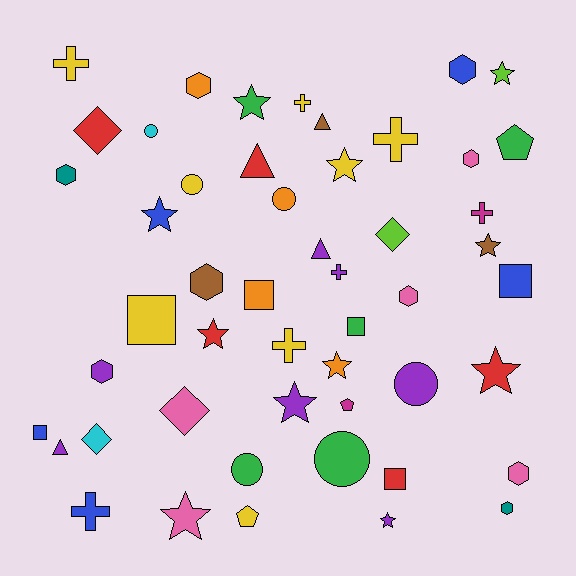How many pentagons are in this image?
There are 3 pentagons.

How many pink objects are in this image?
There are 5 pink objects.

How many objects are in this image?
There are 50 objects.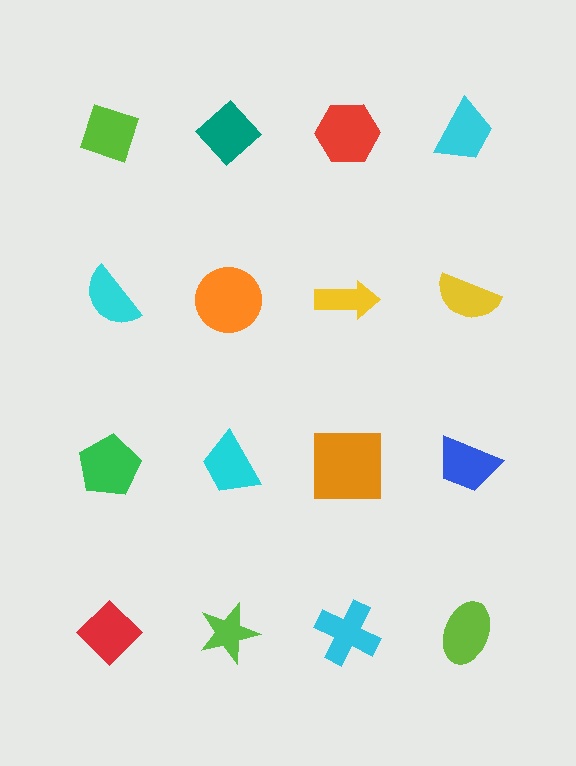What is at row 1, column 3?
A red hexagon.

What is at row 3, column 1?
A green pentagon.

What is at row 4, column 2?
A lime star.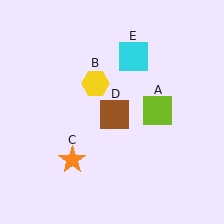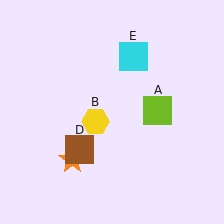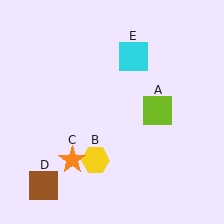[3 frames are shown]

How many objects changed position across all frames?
2 objects changed position: yellow hexagon (object B), brown square (object D).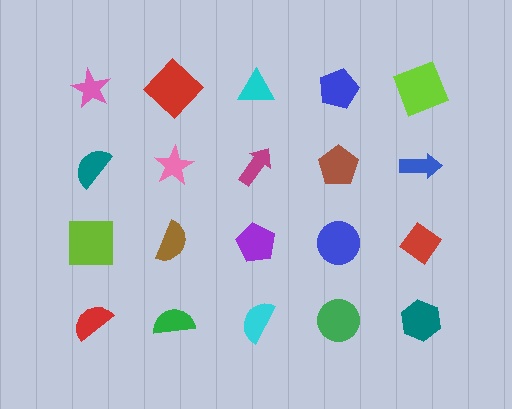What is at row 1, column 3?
A cyan triangle.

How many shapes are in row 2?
5 shapes.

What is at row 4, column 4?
A green circle.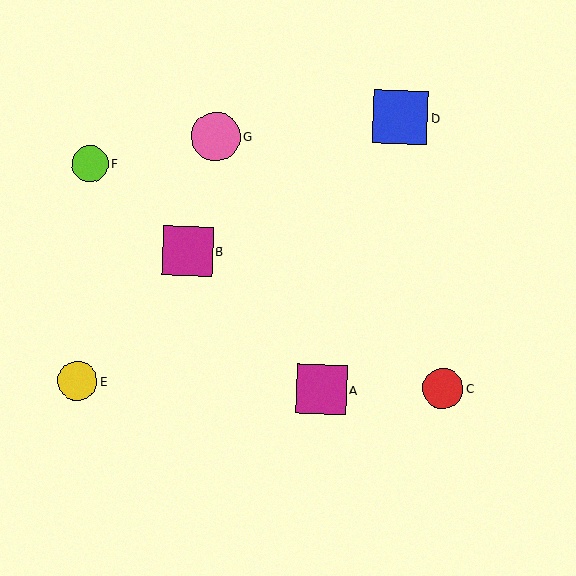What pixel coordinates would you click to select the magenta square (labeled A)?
Click at (322, 389) to select the magenta square A.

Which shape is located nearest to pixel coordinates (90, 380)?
The yellow circle (labeled E) at (77, 381) is nearest to that location.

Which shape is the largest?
The blue square (labeled D) is the largest.